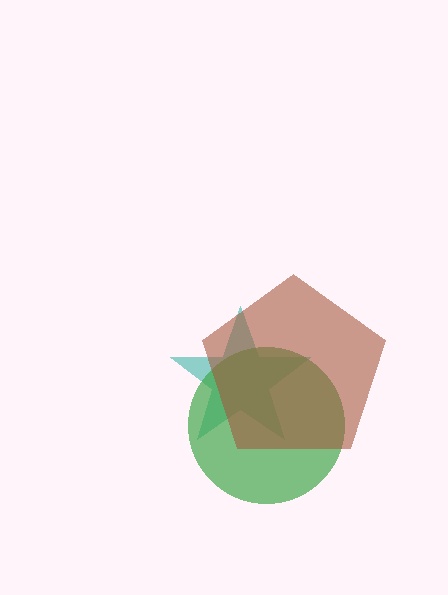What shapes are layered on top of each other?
The layered shapes are: a teal star, a green circle, a brown pentagon.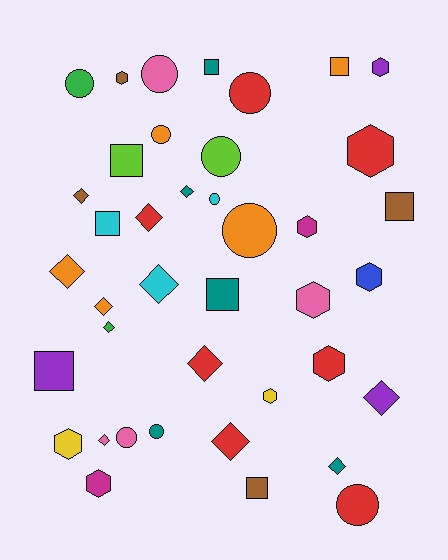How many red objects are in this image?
There are 7 red objects.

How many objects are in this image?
There are 40 objects.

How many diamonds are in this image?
There are 12 diamonds.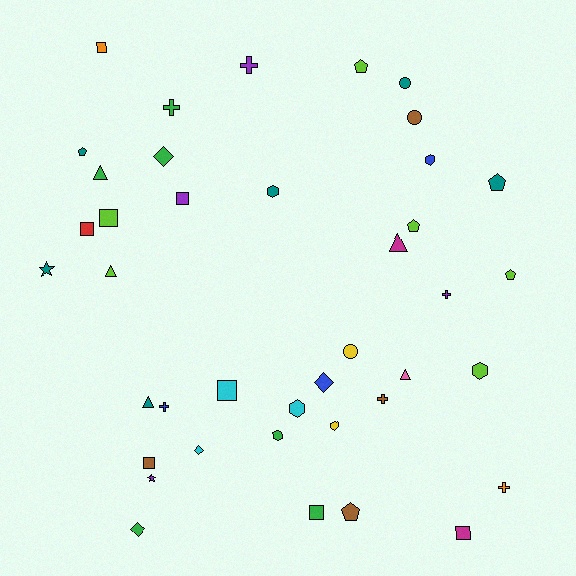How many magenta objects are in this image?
There are 2 magenta objects.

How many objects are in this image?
There are 40 objects.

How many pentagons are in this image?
There are 6 pentagons.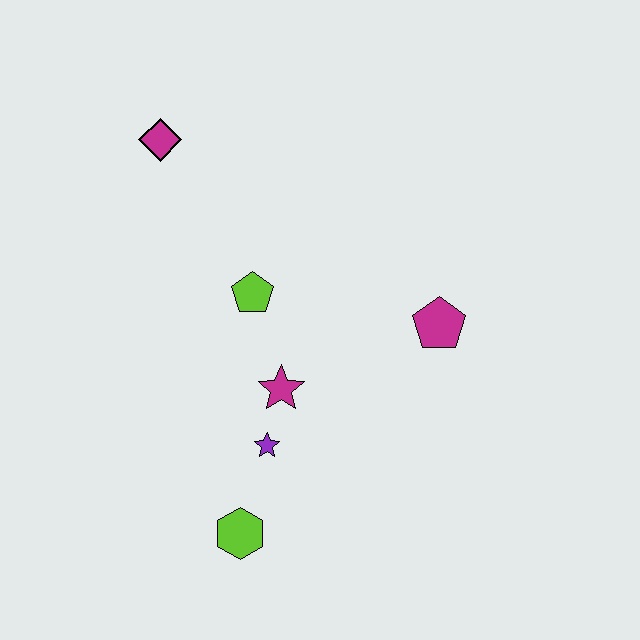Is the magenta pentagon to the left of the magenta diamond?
No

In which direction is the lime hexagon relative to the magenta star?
The lime hexagon is below the magenta star.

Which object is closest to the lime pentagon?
The magenta star is closest to the lime pentagon.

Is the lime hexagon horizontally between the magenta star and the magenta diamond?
Yes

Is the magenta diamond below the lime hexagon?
No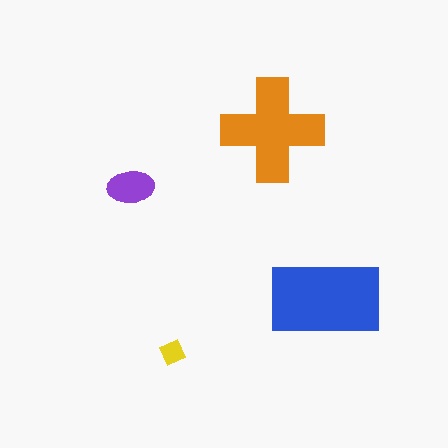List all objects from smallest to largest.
The yellow diamond, the purple ellipse, the orange cross, the blue rectangle.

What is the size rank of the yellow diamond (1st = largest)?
4th.